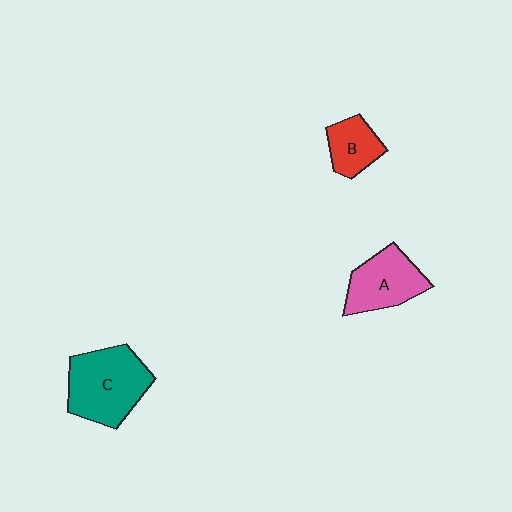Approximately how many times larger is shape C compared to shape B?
Approximately 2.1 times.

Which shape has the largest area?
Shape C (teal).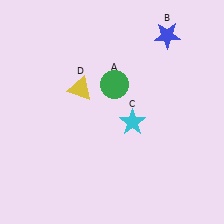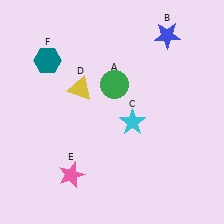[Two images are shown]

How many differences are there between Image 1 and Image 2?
There are 2 differences between the two images.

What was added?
A pink star (E), a teal hexagon (F) were added in Image 2.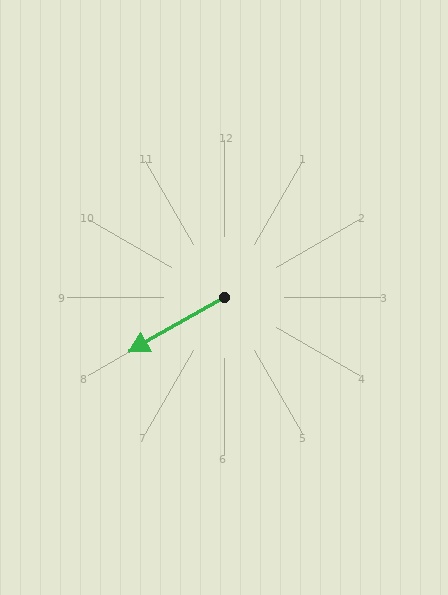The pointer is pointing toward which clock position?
Roughly 8 o'clock.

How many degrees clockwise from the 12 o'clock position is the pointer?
Approximately 240 degrees.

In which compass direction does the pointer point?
Southwest.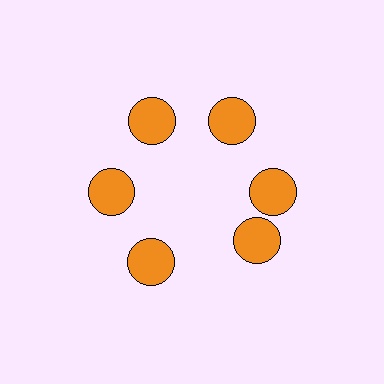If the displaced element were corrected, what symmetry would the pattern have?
It would have 6-fold rotational symmetry — the pattern would map onto itself every 60 degrees.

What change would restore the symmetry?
The symmetry would be restored by rotating it back into even spacing with its neighbors so that all 6 circles sit at equal angles and equal distance from the center.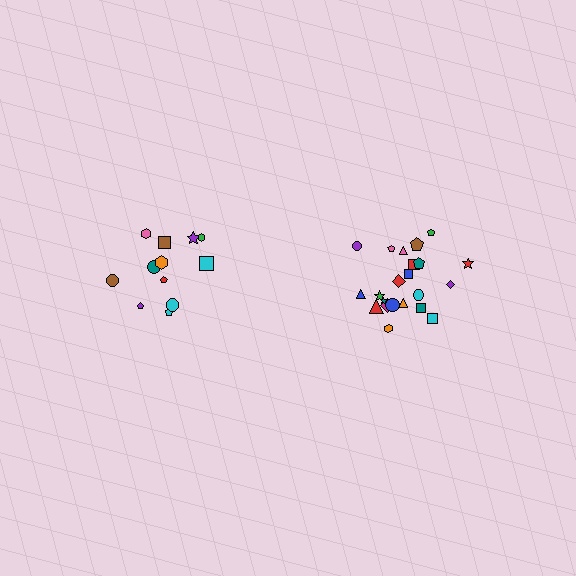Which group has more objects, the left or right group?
The right group.